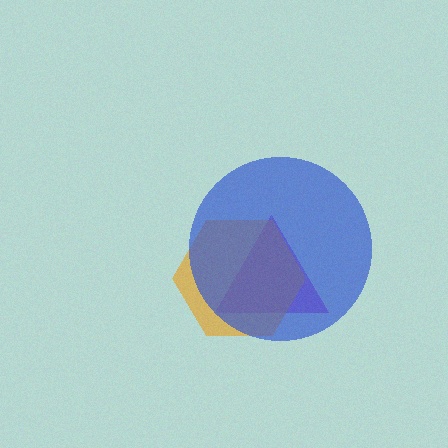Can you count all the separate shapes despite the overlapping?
Yes, there are 3 separate shapes.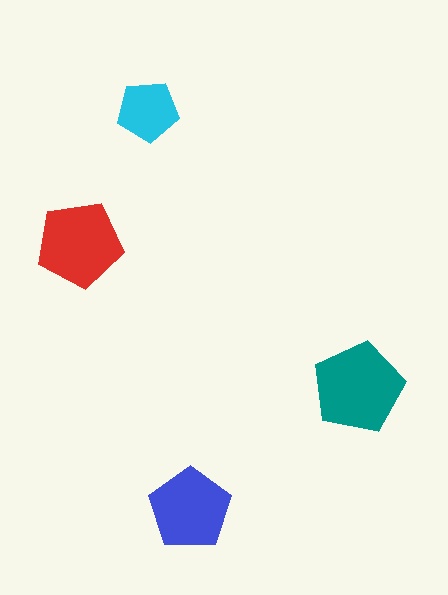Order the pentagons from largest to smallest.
the teal one, the red one, the blue one, the cyan one.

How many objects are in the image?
There are 4 objects in the image.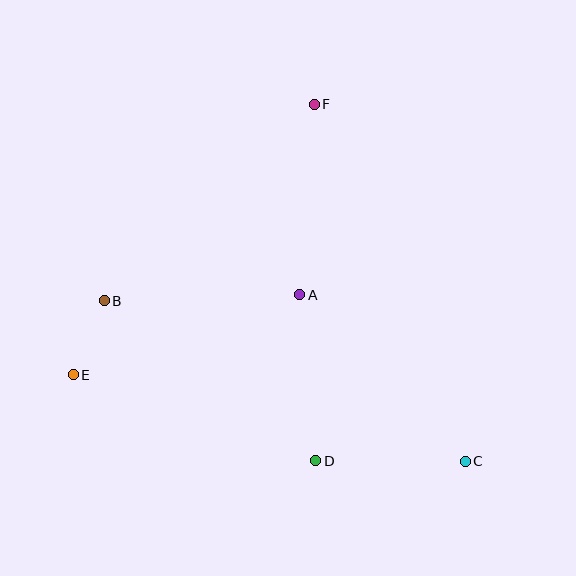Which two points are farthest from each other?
Points C and E are farthest from each other.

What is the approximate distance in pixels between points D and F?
The distance between D and F is approximately 357 pixels.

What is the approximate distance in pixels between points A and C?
The distance between A and C is approximately 235 pixels.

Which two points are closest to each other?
Points B and E are closest to each other.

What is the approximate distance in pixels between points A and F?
The distance between A and F is approximately 191 pixels.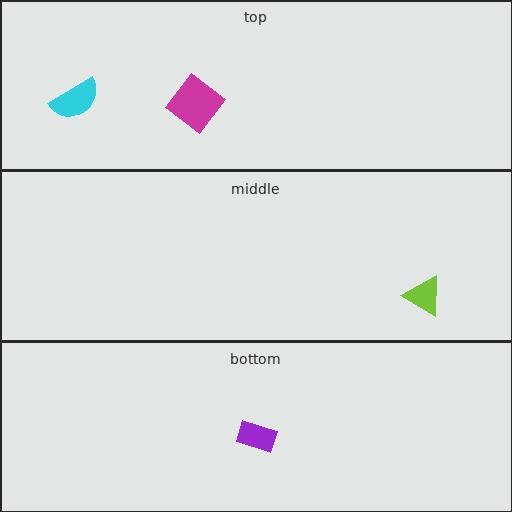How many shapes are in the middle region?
1.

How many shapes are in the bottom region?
1.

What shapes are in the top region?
The cyan semicircle, the magenta diamond.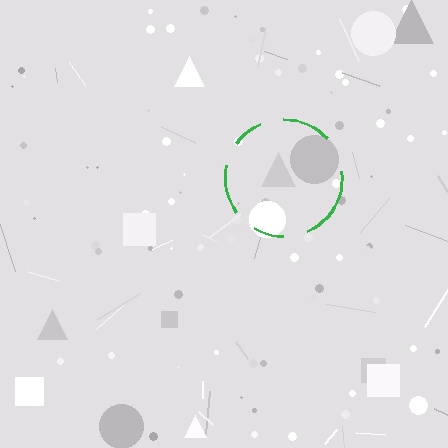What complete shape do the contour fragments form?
The contour fragments form a circle.